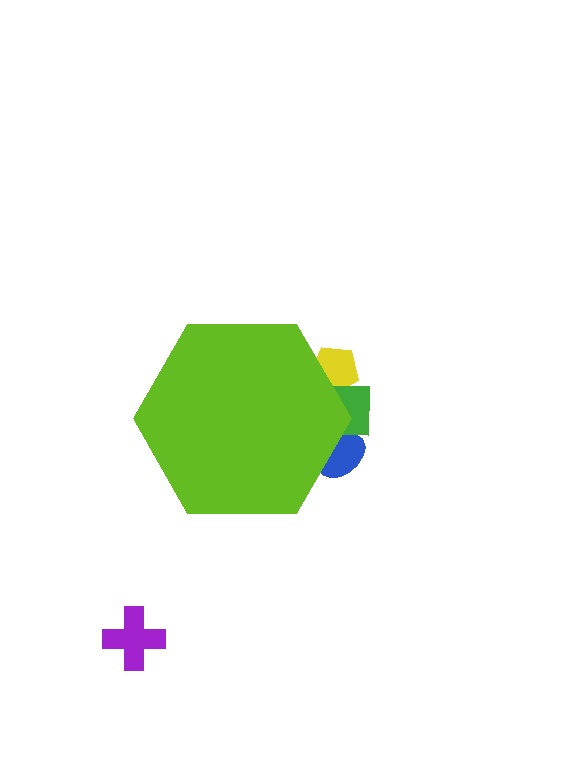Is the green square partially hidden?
Yes, the green square is partially hidden behind the lime hexagon.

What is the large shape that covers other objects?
A lime hexagon.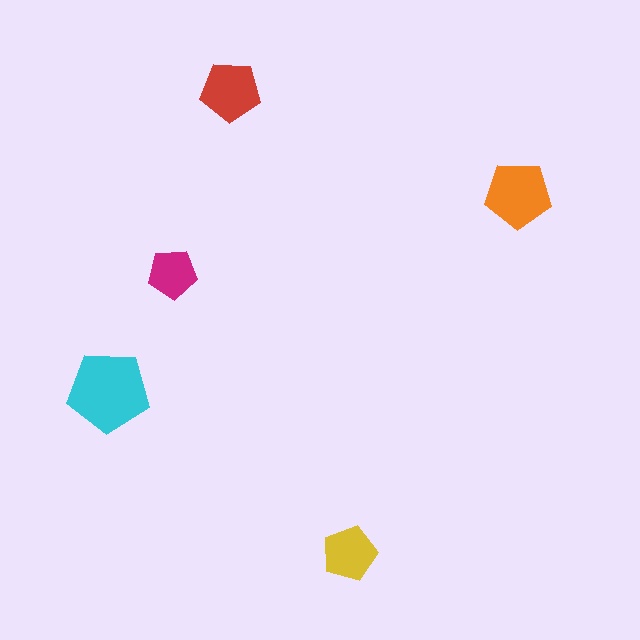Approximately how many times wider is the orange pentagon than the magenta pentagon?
About 1.5 times wider.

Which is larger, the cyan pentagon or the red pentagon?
The cyan one.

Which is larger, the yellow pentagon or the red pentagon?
The red one.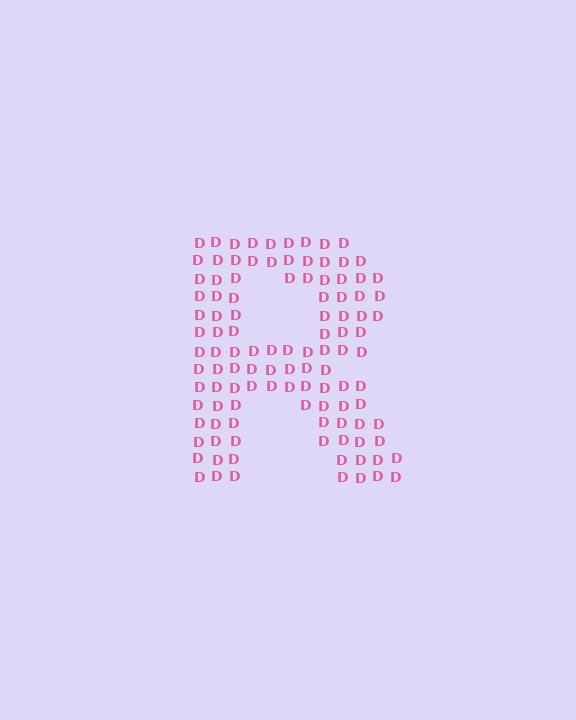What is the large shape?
The large shape is the letter R.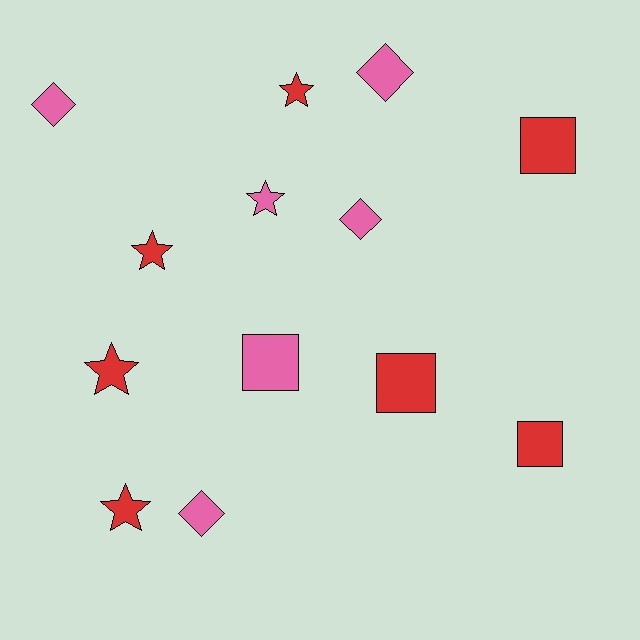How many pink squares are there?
There is 1 pink square.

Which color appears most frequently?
Red, with 7 objects.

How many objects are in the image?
There are 13 objects.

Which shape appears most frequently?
Star, with 5 objects.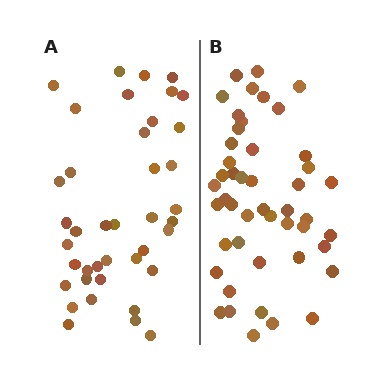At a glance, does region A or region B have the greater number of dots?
Region B (the right region) has more dots.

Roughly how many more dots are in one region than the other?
Region B has roughly 8 or so more dots than region A.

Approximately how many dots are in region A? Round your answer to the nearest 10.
About 40 dots.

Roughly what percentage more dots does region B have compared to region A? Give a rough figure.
About 20% more.